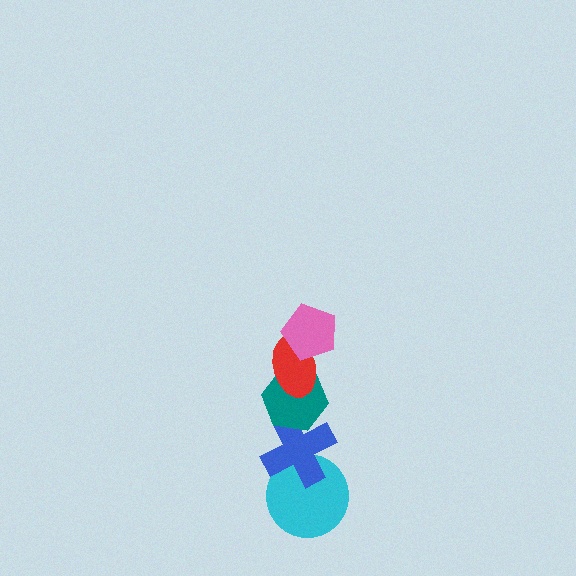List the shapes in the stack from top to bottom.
From top to bottom: the pink pentagon, the red ellipse, the teal hexagon, the blue cross, the cyan circle.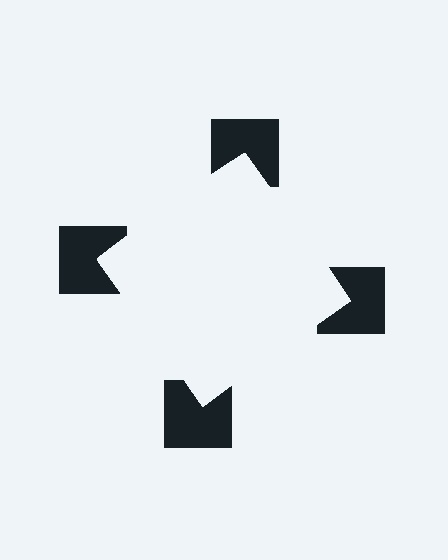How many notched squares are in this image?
There are 4 — one at each vertex of the illusory square.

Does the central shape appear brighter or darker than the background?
It typically appears slightly brighter than the background, even though no actual brightness change is drawn.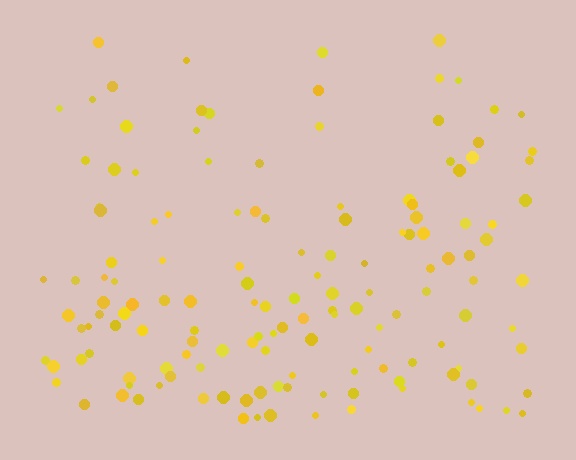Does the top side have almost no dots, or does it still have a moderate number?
Still a moderate number, just noticeably fewer than the bottom.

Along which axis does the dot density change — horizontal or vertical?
Vertical.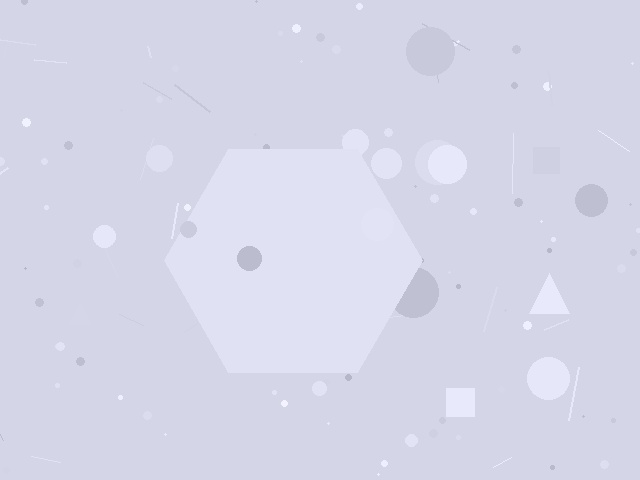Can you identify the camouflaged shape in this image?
The camouflaged shape is a hexagon.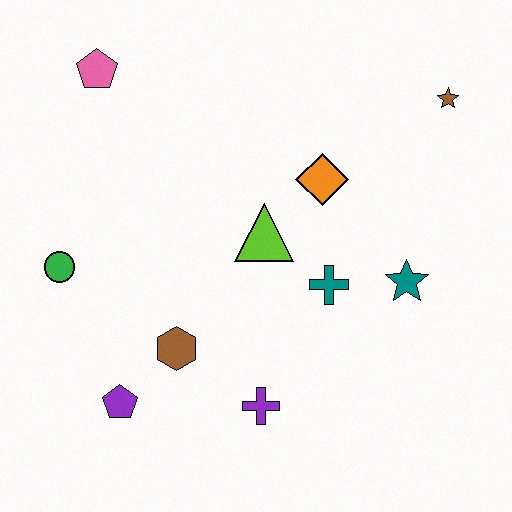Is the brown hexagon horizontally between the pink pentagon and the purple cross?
Yes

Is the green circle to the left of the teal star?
Yes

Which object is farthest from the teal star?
The pink pentagon is farthest from the teal star.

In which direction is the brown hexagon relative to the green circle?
The brown hexagon is to the right of the green circle.